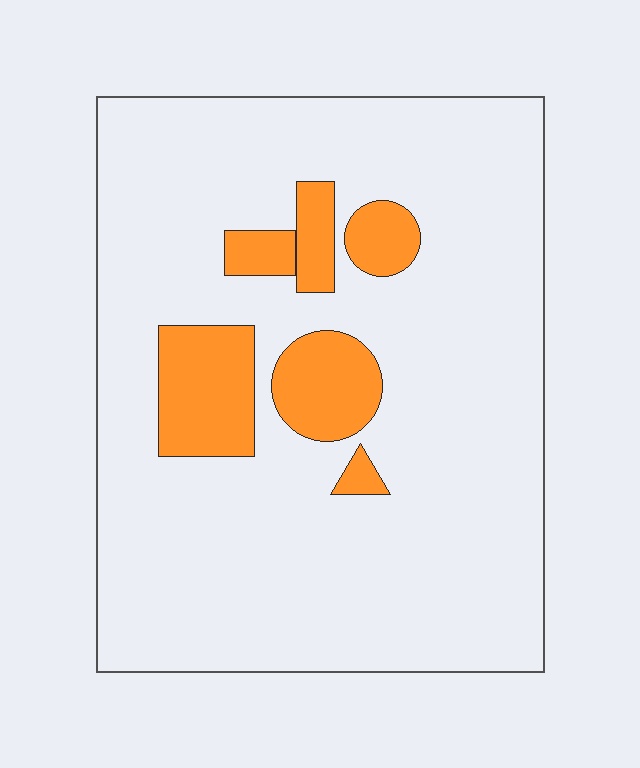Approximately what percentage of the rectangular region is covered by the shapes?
Approximately 15%.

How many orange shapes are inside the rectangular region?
6.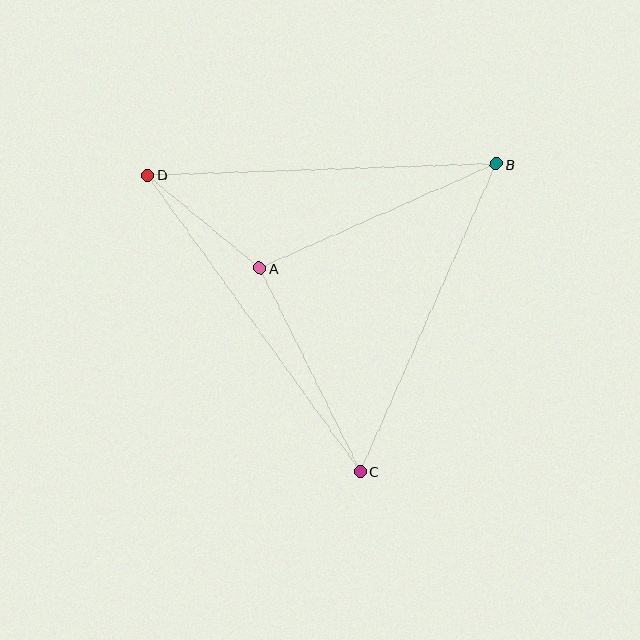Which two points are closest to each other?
Points A and D are closest to each other.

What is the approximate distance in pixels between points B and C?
The distance between B and C is approximately 336 pixels.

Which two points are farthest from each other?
Points C and D are farthest from each other.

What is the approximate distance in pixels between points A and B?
The distance between A and B is approximately 259 pixels.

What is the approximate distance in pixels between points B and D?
The distance between B and D is approximately 349 pixels.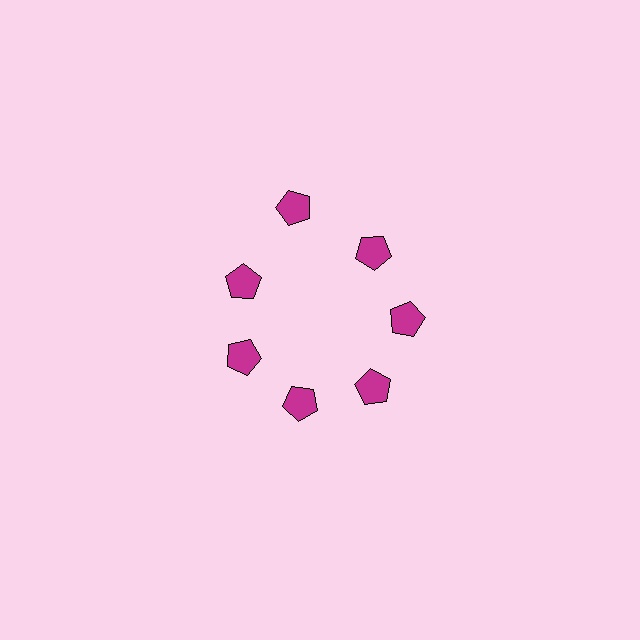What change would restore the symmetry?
The symmetry would be restored by moving it inward, back onto the ring so that all 7 pentagons sit at equal angles and equal distance from the center.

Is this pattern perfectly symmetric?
No. The 7 magenta pentagons are arranged in a ring, but one element near the 12 o'clock position is pushed outward from the center, breaking the 7-fold rotational symmetry.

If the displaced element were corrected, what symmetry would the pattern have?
It would have 7-fold rotational symmetry — the pattern would map onto itself every 51 degrees.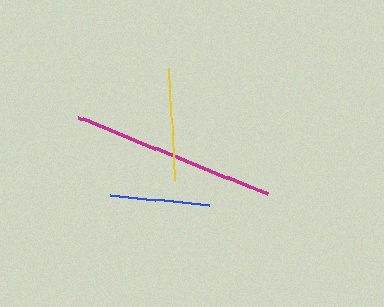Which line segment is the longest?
The magenta line is the longest at approximately 203 pixels.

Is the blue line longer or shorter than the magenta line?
The magenta line is longer than the blue line.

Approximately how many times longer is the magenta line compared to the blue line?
The magenta line is approximately 2.0 times the length of the blue line.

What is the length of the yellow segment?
The yellow segment is approximately 112 pixels long.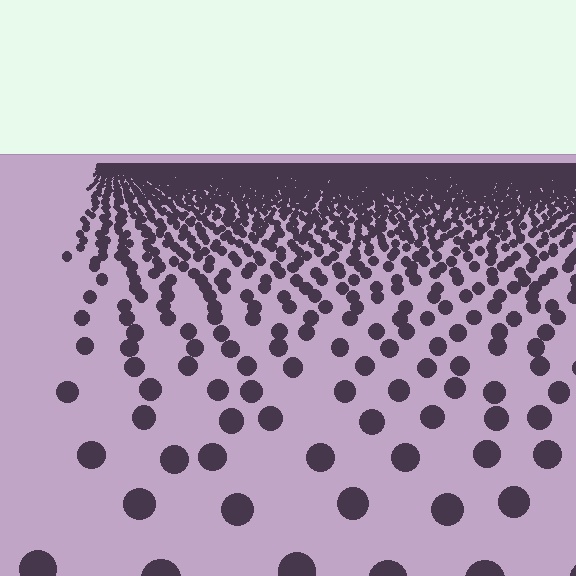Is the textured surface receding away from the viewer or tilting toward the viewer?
The surface is receding away from the viewer. Texture elements get smaller and denser toward the top.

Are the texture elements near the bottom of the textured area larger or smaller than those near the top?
Larger. Near the bottom, elements are closer to the viewer and appear at a bigger on-screen size.